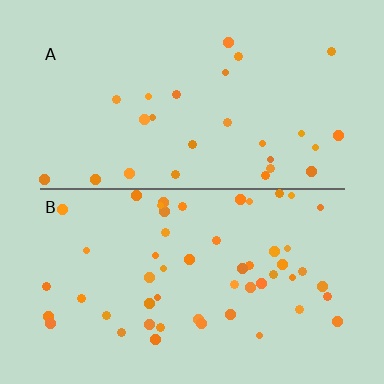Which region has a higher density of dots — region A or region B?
B (the bottom).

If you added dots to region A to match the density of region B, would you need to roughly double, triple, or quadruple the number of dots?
Approximately double.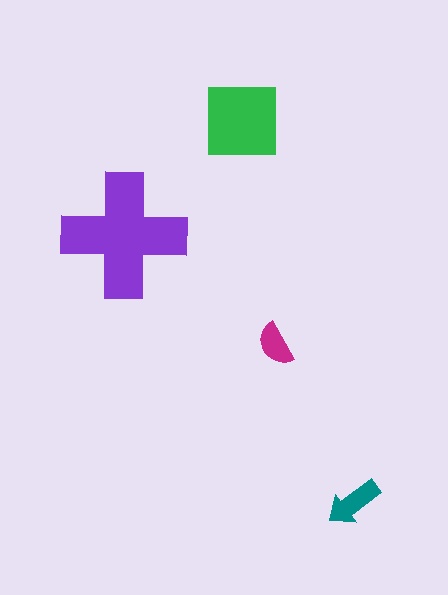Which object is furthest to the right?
The teal arrow is rightmost.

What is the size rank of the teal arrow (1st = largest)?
3rd.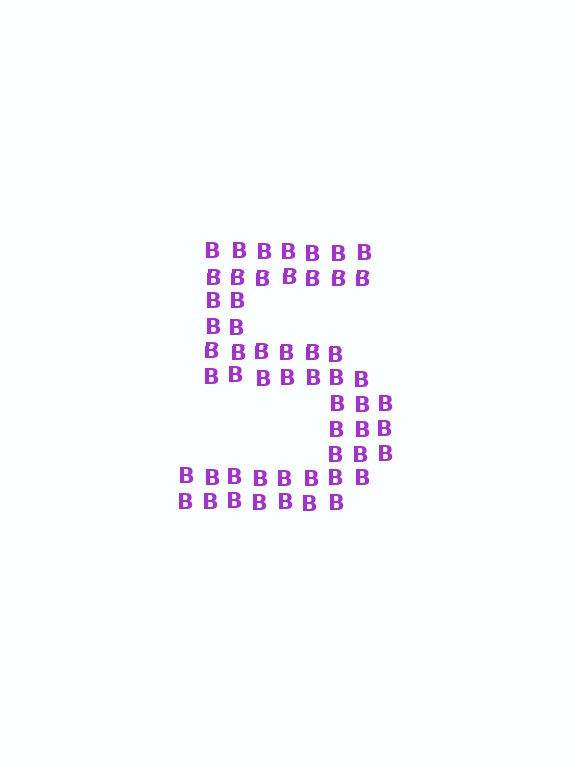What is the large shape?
The large shape is the digit 5.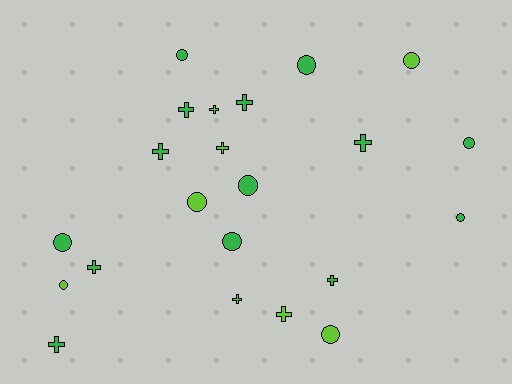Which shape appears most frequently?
Circle, with 11 objects.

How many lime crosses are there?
There are 4 lime crosses.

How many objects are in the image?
There are 22 objects.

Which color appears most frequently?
Green, with 14 objects.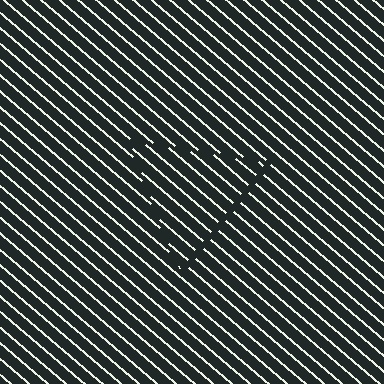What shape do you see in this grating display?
An illusory triangle. The interior of the shape contains the same grating, shifted by half a period — the contour is defined by the phase discontinuity where line-ends from the inner and outer gratings abut.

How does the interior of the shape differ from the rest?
The interior of the shape contains the same grating, shifted by half a period — the contour is defined by the phase discontinuity where line-ends from the inner and outer gratings abut.